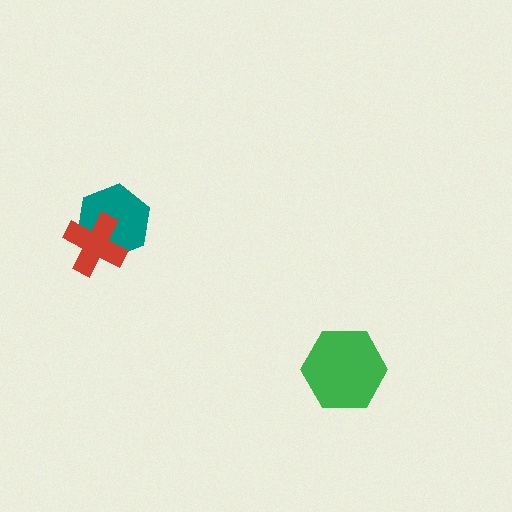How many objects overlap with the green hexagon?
0 objects overlap with the green hexagon.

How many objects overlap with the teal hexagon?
1 object overlaps with the teal hexagon.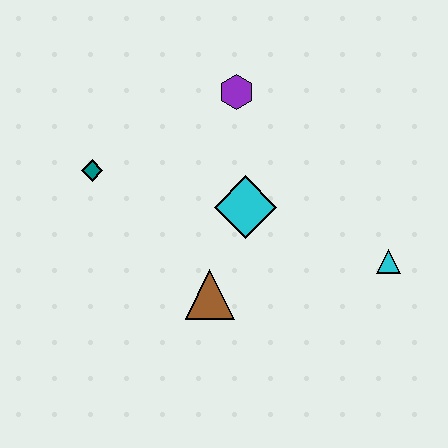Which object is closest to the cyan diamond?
The brown triangle is closest to the cyan diamond.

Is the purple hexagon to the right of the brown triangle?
Yes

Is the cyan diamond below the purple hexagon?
Yes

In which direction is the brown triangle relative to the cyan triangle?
The brown triangle is to the left of the cyan triangle.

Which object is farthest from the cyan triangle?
The teal diamond is farthest from the cyan triangle.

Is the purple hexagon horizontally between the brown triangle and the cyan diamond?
Yes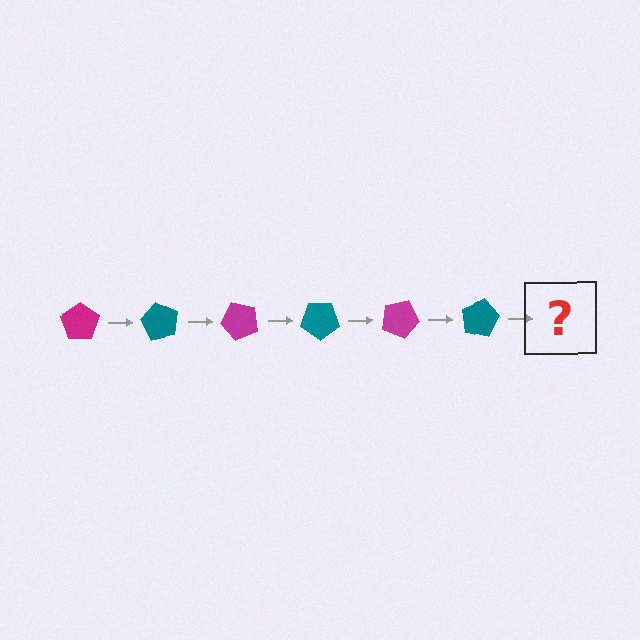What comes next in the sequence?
The next element should be a magenta pentagon, rotated 360 degrees from the start.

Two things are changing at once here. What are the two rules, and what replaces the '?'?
The two rules are that it rotates 60 degrees each step and the color cycles through magenta and teal. The '?' should be a magenta pentagon, rotated 360 degrees from the start.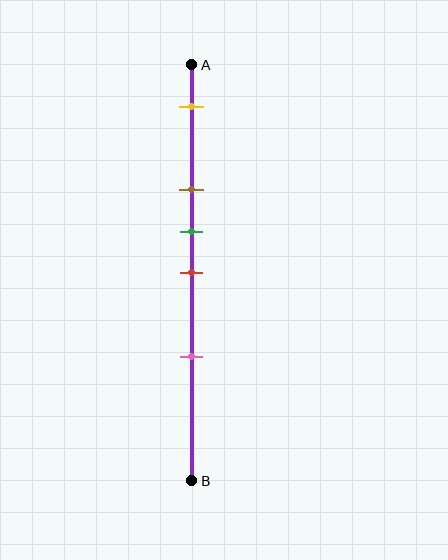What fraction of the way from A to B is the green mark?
The green mark is approximately 40% (0.4) of the way from A to B.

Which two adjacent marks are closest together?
The green and red marks are the closest adjacent pair.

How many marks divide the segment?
There are 5 marks dividing the segment.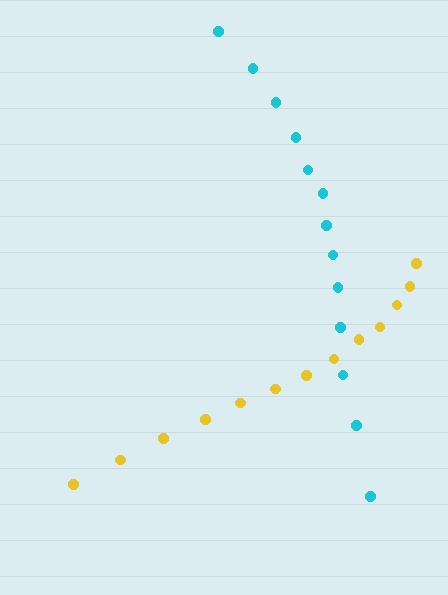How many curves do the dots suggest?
There are 2 distinct paths.